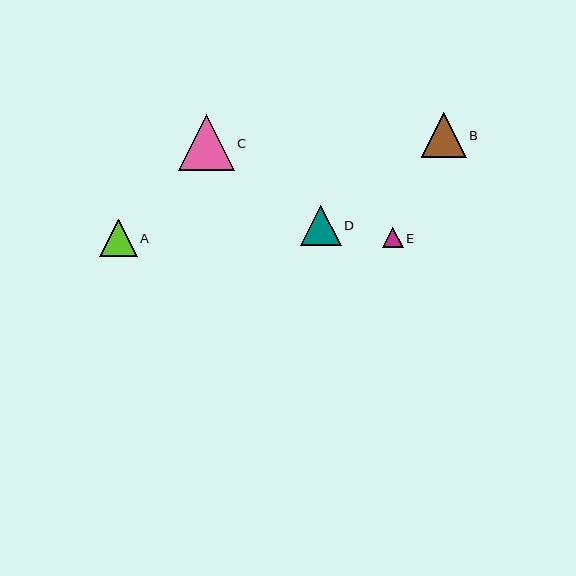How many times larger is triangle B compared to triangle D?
Triangle B is approximately 1.1 times the size of triangle D.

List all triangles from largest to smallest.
From largest to smallest: C, B, D, A, E.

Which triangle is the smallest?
Triangle E is the smallest with a size of approximately 20 pixels.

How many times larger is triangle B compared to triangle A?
Triangle B is approximately 1.2 times the size of triangle A.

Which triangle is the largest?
Triangle C is the largest with a size of approximately 56 pixels.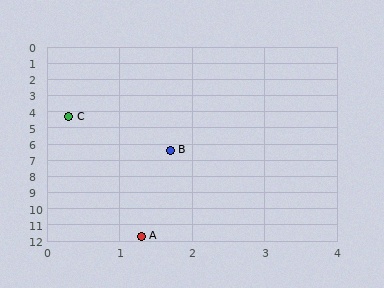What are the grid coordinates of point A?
Point A is at approximately (1.3, 11.7).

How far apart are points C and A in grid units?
Points C and A are about 7.5 grid units apart.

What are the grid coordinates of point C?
Point C is at approximately (0.3, 4.3).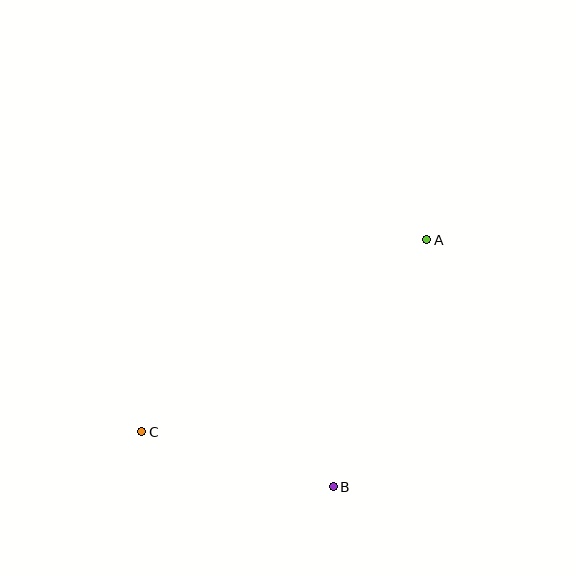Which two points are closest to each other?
Points B and C are closest to each other.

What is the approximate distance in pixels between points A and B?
The distance between A and B is approximately 264 pixels.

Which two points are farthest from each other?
Points A and C are farthest from each other.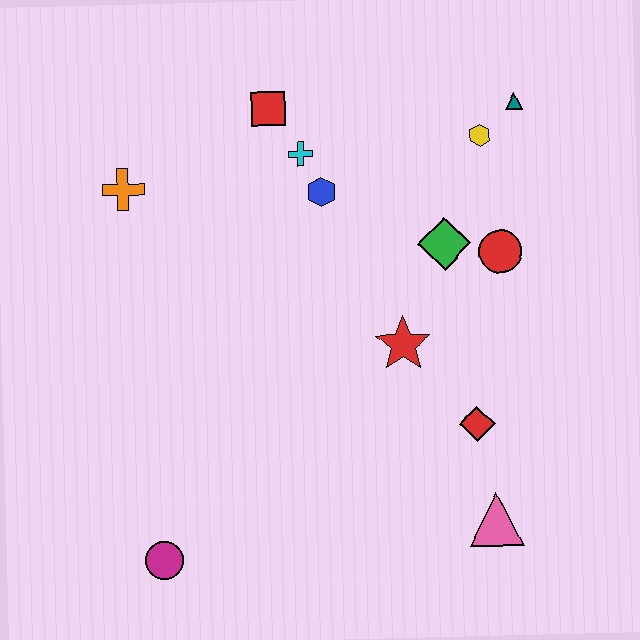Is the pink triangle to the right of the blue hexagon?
Yes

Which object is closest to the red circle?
The green diamond is closest to the red circle.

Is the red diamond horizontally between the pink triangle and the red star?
Yes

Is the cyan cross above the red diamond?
Yes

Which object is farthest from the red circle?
The magenta circle is farthest from the red circle.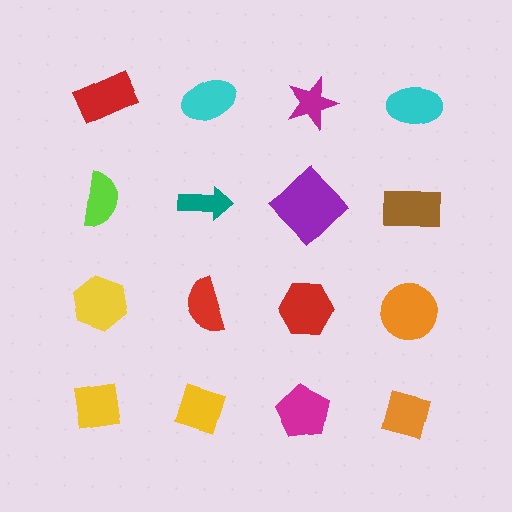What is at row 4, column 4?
An orange square.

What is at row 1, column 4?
A cyan ellipse.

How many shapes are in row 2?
4 shapes.